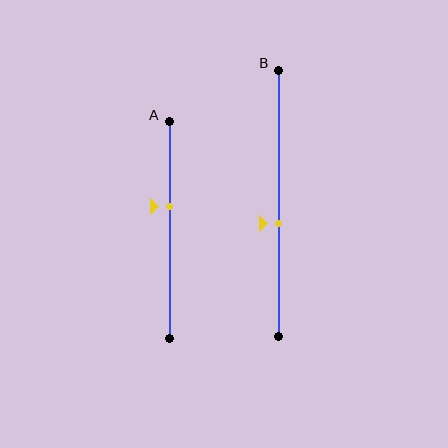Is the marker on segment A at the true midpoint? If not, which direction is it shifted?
No, the marker on segment A is shifted upward by about 11% of the segment length.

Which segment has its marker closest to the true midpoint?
Segment B has its marker closest to the true midpoint.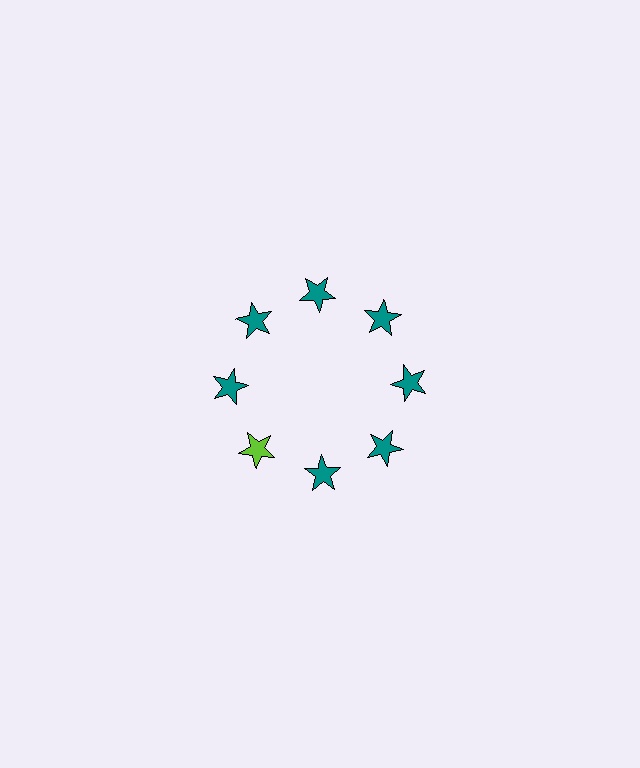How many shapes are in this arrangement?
There are 8 shapes arranged in a ring pattern.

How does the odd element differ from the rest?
It has a different color: lime instead of teal.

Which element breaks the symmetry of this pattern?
The lime star at roughly the 8 o'clock position breaks the symmetry. All other shapes are teal stars.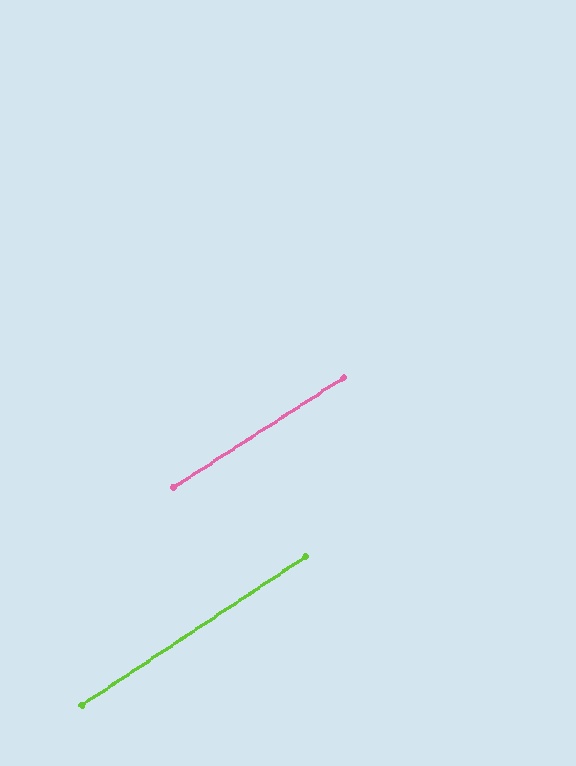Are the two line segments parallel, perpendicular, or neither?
Parallel — their directions differ by only 0.5°.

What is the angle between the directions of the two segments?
Approximately 0 degrees.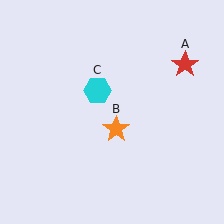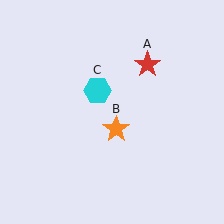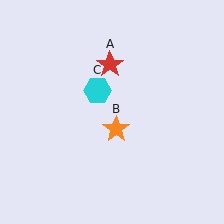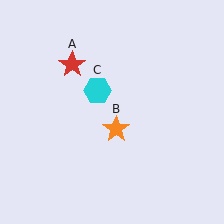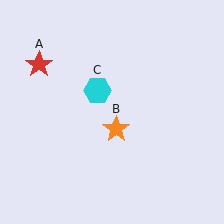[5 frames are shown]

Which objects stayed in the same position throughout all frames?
Orange star (object B) and cyan hexagon (object C) remained stationary.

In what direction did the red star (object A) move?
The red star (object A) moved left.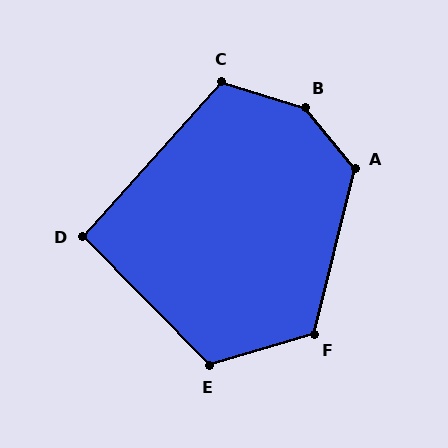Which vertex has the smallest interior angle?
D, at approximately 93 degrees.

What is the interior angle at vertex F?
Approximately 121 degrees (obtuse).